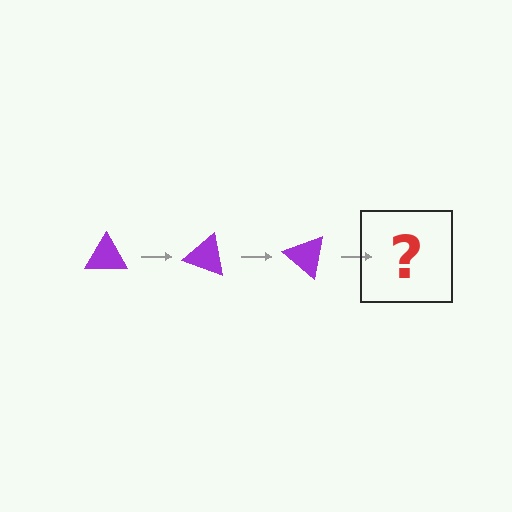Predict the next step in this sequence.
The next step is a purple triangle rotated 60 degrees.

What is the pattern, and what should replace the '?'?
The pattern is that the triangle rotates 20 degrees each step. The '?' should be a purple triangle rotated 60 degrees.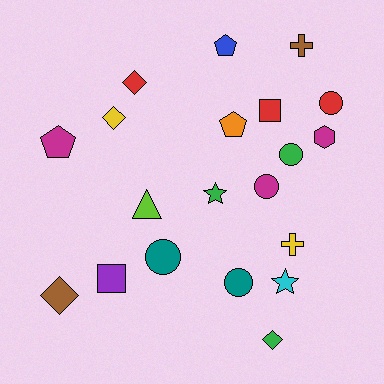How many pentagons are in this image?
There are 3 pentagons.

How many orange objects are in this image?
There is 1 orange object.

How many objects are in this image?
There are 20 objects.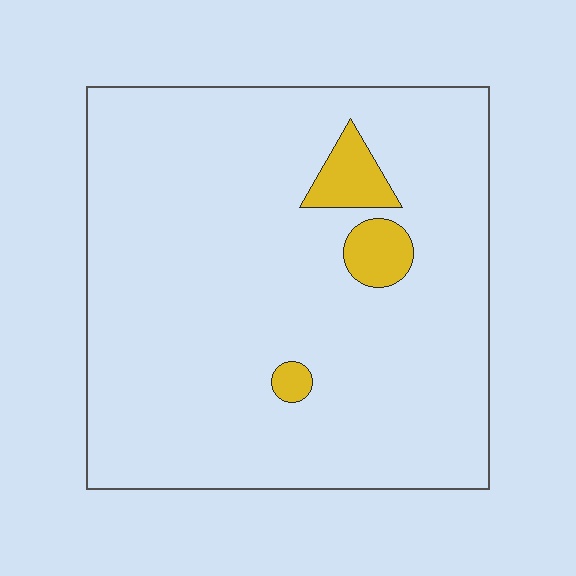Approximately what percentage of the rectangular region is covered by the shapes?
Approximately 5%.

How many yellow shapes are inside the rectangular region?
3.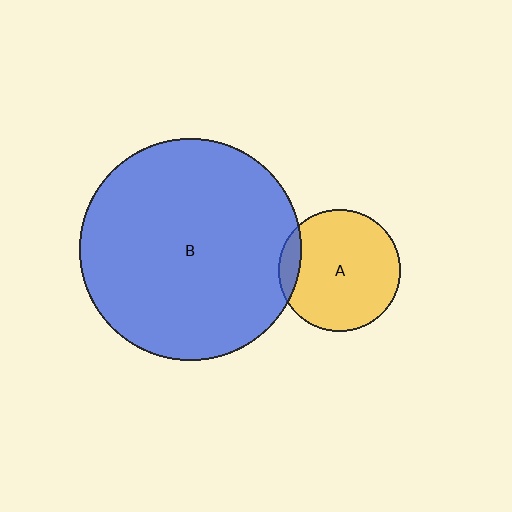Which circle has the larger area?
Circle B (blue).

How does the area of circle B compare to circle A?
Approximately 3.3 times.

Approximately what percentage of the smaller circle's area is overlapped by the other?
Approximately 10%.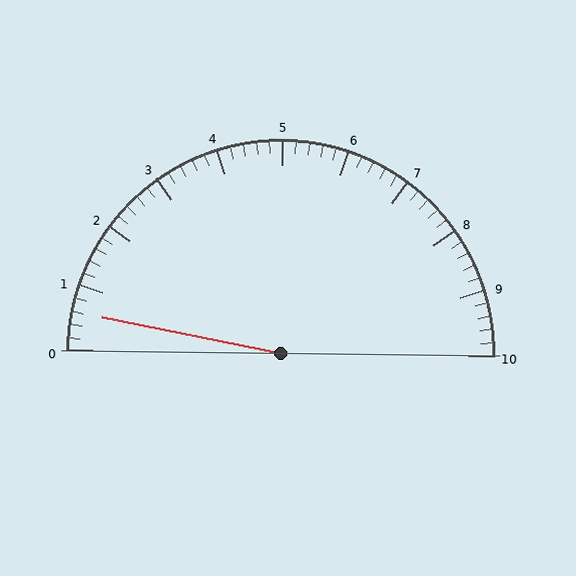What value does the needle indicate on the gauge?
The needle indicates approximately 0.6.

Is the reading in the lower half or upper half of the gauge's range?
The reading is in the lower half of the range (0 to 10).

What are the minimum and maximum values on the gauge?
The gauge ranges from 0 to 10.